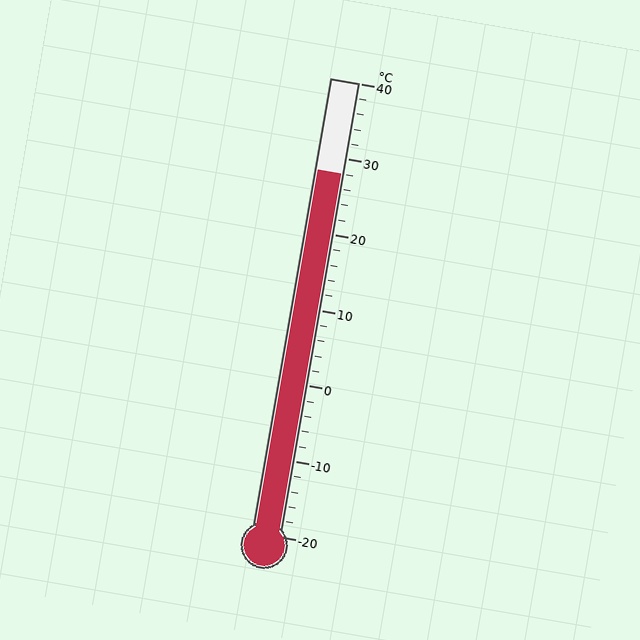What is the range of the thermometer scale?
The thermometer scale ranges from -20°C to 40°C.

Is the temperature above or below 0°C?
The temperature is above 0°C.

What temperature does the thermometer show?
The thermometer shows approximately 28°C.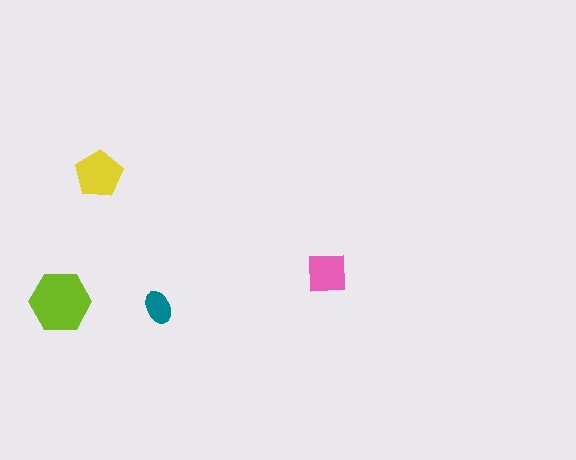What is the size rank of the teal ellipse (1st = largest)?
4th.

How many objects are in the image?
There are 4 objects in the image.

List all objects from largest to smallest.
The lime hexagon, the yellow pentagon, the pink square, the teal ellipse.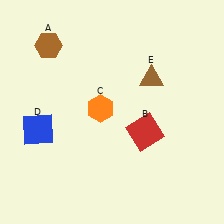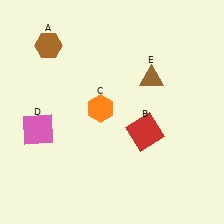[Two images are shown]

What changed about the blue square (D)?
In Image 1, D is blue. In Image 2, it changed to pink.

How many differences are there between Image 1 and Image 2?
There is 1 difference between the two images.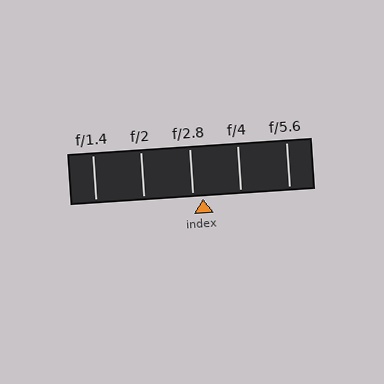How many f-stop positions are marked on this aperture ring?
There are 5 f-stop positions marked.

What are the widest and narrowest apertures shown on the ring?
The widest aperture shown is f/1.4 and the narrowest is f/5.6.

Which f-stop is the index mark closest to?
The index mark is closest to f/2.8.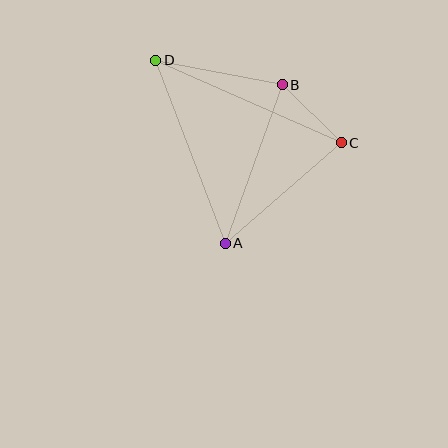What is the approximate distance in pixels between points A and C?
The distance between A and C is approximately 153 pixels.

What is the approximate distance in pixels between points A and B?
The distance between A and B is approximately 168 pixels.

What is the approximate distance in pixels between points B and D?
The distance between B and D is approximately 129 pixels.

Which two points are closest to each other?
Points B and C are closest to each other.